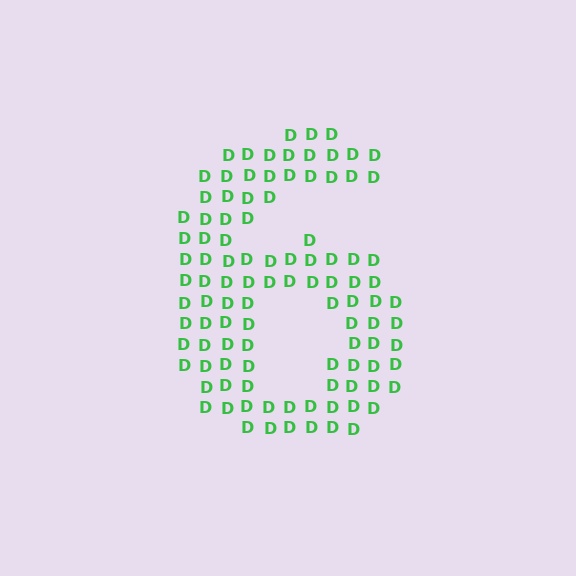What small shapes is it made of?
It is made of small letter D's.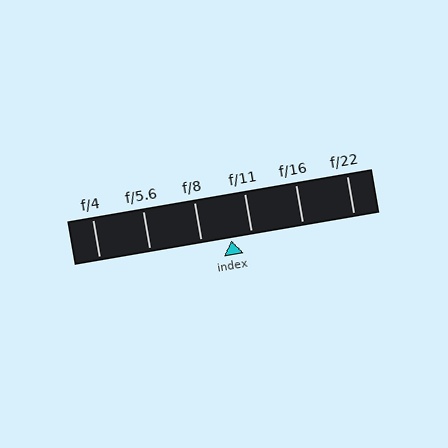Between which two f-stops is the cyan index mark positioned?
The index mark is between f/8 and f/11.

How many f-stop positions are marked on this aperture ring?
There are 6 f-stop positions marked.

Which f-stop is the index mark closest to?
The index mark is closest to f/11.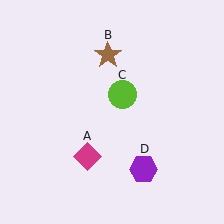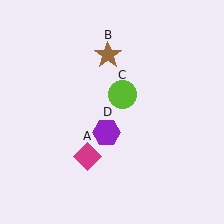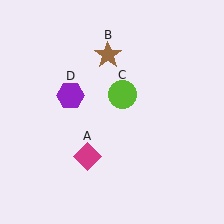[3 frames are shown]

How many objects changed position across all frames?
1 object changed position: purple hexagon (object D).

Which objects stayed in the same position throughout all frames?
Magenta diamond (object A) and brown star (object B) and lime circle (object C) remained stationary.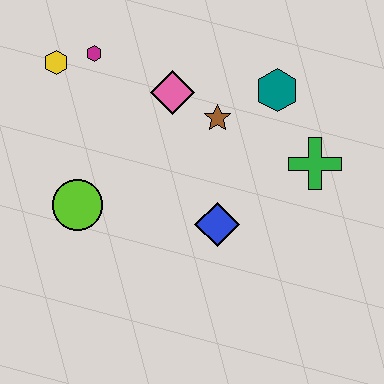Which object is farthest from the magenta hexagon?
The green cross is farthest from the magenta hexagon.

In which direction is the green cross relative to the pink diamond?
The green cross is to the right of the pink diamond.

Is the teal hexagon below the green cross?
No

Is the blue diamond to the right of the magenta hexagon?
Yes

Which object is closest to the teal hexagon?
The brown star is closest to the teal hexagon.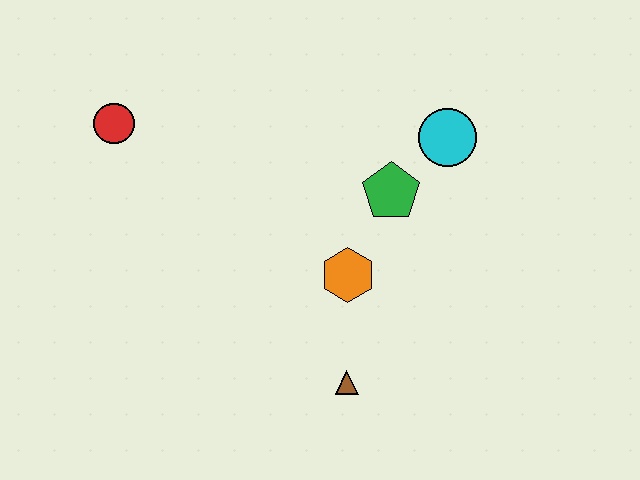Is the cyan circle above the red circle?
No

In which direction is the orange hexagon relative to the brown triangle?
The orange hexagon is above the brown triangle.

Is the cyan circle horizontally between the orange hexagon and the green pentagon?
No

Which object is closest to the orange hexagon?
The green pentagon is closest to the orange hexagon.